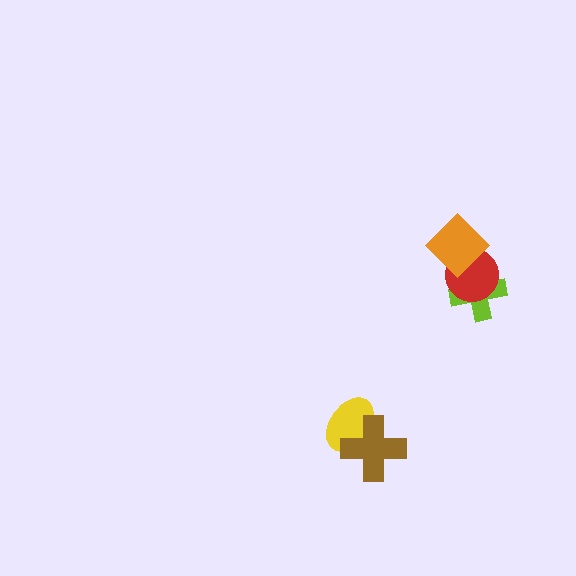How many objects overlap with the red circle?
2 objects overlap with the red circle.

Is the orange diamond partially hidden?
No, no other shape covers it.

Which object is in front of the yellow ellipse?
The brown cross is in front of the yellow ellipse.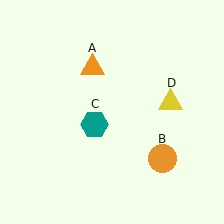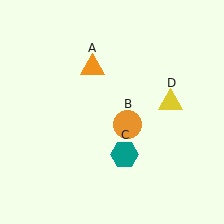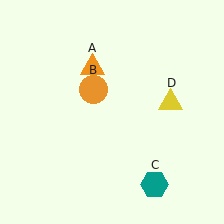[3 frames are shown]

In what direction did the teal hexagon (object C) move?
The teal hexagon (object C) moved down and to the right.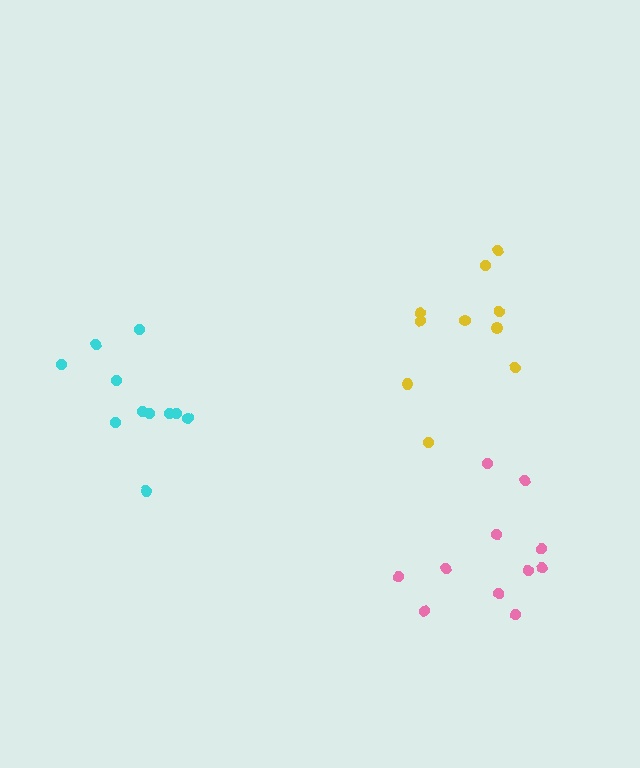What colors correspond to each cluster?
The clusters are colored: cyan, pink, yellow.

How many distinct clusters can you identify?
There are 3 distinct clusters.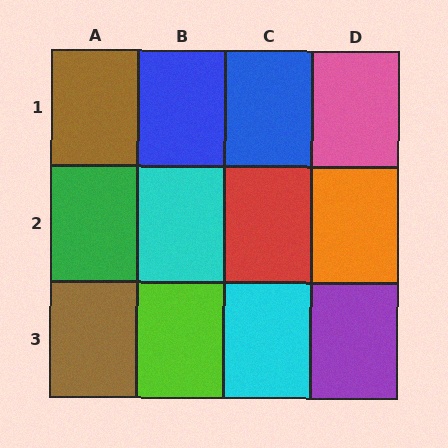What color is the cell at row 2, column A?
Green.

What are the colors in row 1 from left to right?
Brown, blue, blue, pink.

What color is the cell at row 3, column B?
Lime.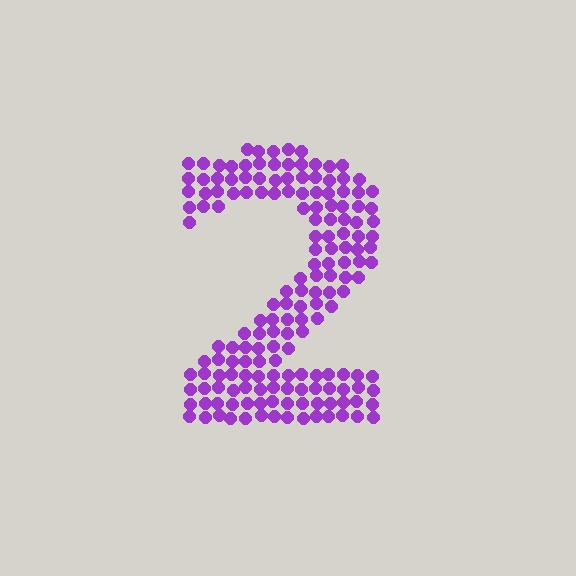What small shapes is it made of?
It is made of small circles.